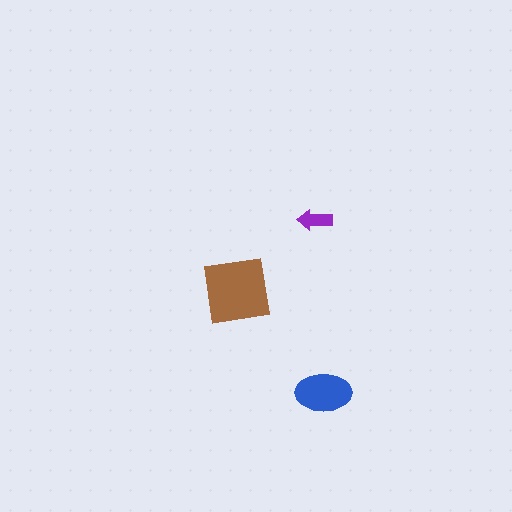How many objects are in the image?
There are 3 objects in the image.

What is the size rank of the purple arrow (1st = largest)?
3rd.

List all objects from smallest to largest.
The purple arrow, the blue ellipse, the brown square.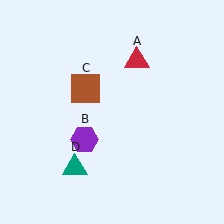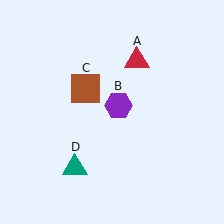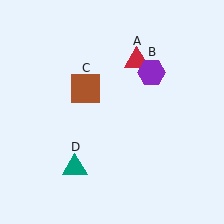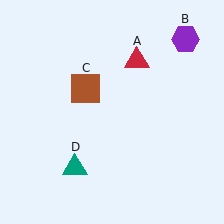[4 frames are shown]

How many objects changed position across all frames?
1 object changed position: purple hexagon (object B).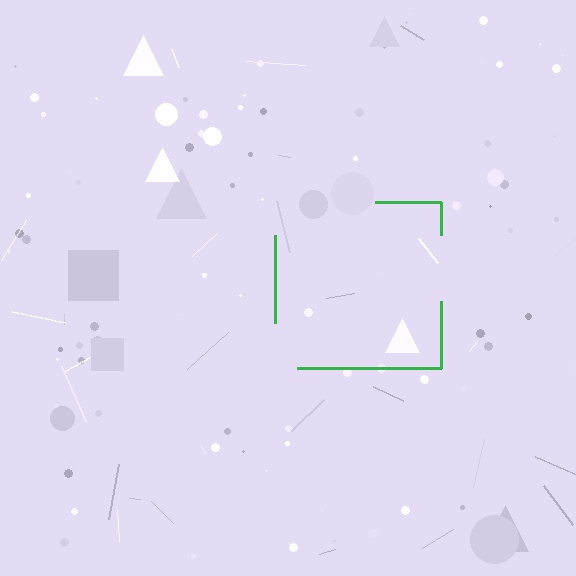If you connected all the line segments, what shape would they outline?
They would outline a square.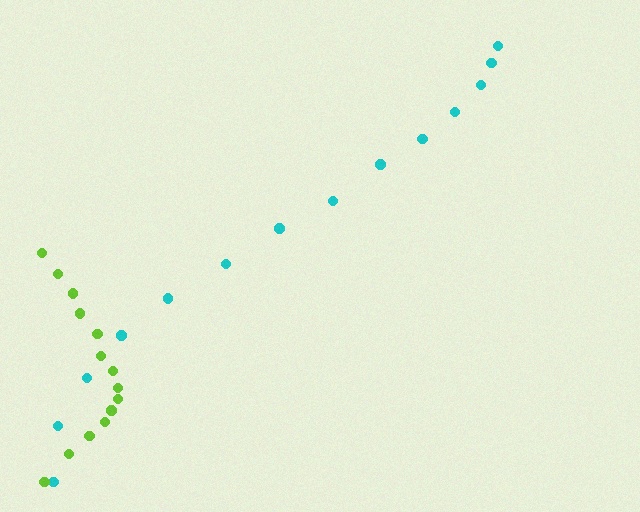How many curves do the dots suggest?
There are 2 distinct paths.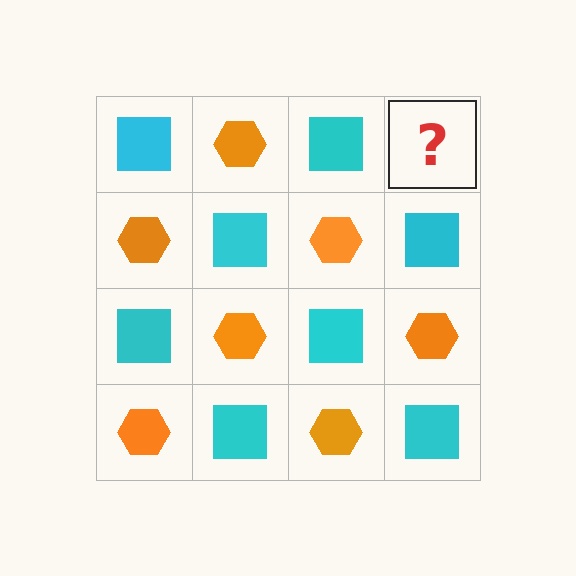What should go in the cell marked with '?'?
The missing cell should contain an orange hexagon.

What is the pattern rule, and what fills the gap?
The rule is that it alternates cyan square and orange hexagon in a checkerboard pattern. The gap should be filled with an orange hexagon.